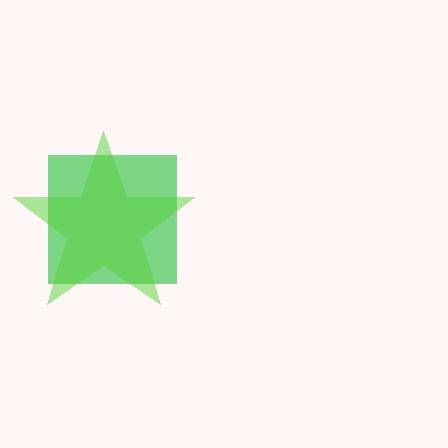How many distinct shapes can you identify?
There are 2 distinct shapes: a green square, a lime star.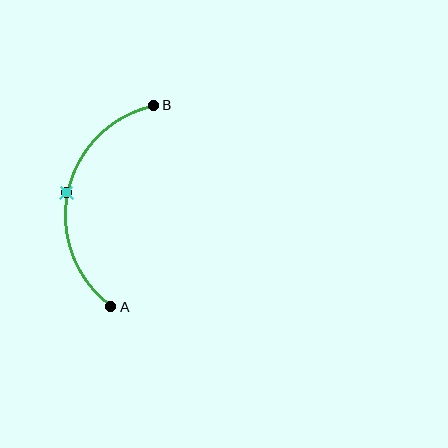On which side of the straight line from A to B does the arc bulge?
The arc bulges to the left of the straight line connecting A and B.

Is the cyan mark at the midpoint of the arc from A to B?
Yes. The cyan mark lies on the arc at equal arc-length from both A and B — it is the arc midpoint.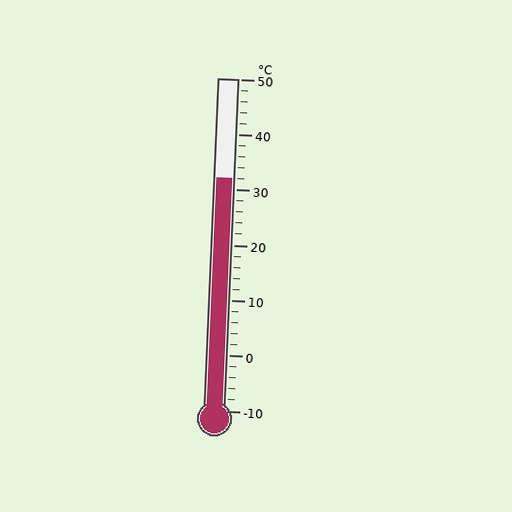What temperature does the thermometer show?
The thermometer shows approximately 32°C.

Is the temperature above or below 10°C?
The temperature is above 10°C.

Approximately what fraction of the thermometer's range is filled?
The thermometer is filled to approximately 70% of its range.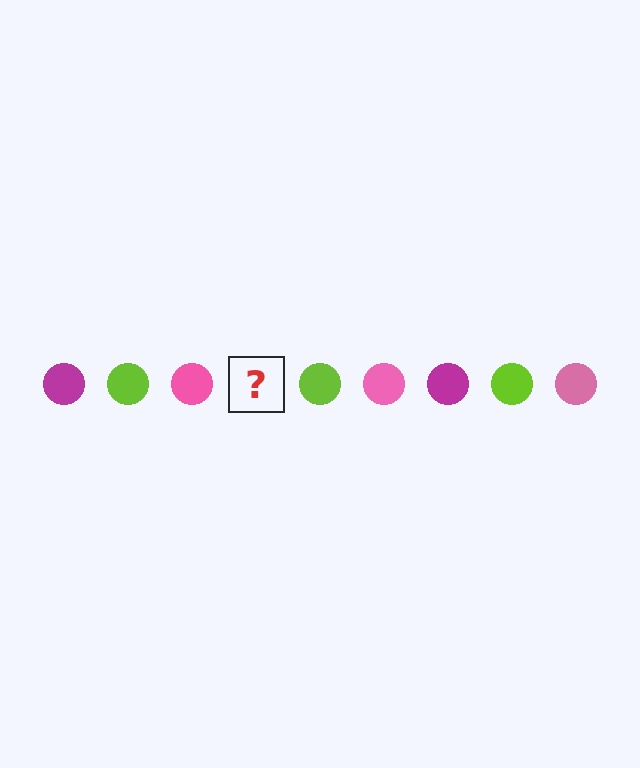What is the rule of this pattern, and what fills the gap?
The rule is that the pattern cycles through magenta, lime, pink circles. The gap should be filled with a magenta circle.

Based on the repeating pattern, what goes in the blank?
The blank should be a magenta circle.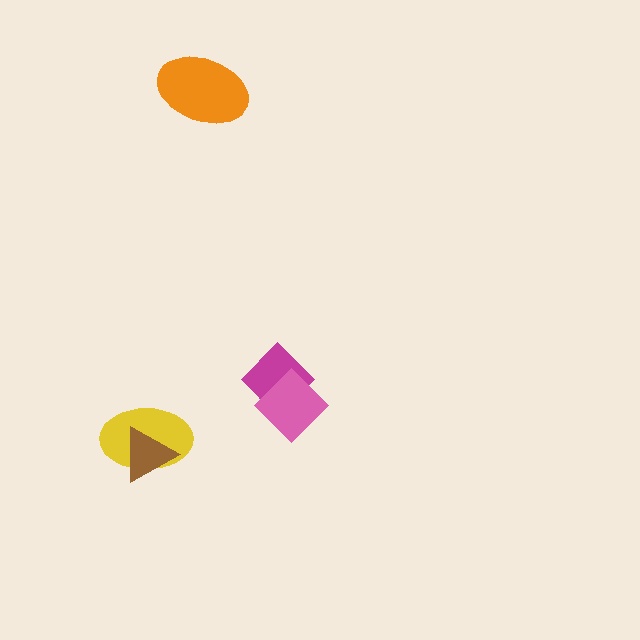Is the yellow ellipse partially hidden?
Yes, it is partially covered by another shape.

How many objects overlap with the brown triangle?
1 object overlaps with the brown triangle.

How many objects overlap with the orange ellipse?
0 objects overlap with the orange ellipse.